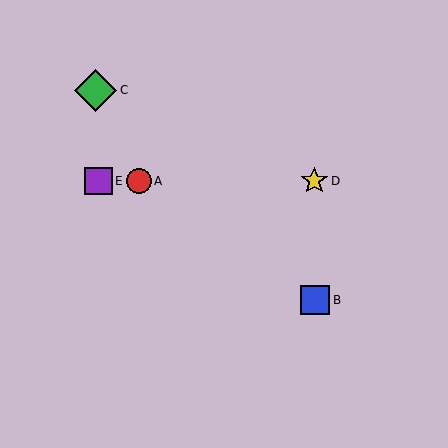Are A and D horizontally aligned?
Yes, both are at y≈181.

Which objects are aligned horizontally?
Objects A, D, E are aligned horizontally.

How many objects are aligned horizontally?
3 objects (A, D, E) are aligned horizontally.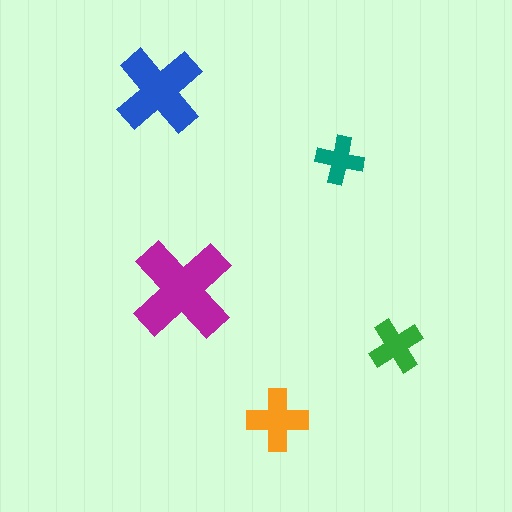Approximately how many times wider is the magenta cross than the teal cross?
About 2 times wider.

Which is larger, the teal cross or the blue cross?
The blue one.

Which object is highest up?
The blue cross is topmost.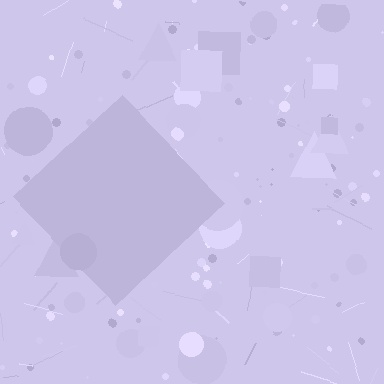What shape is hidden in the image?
A diamond is hidden in the image.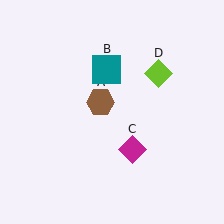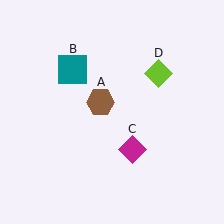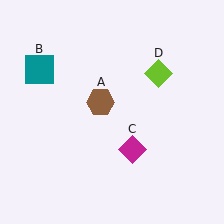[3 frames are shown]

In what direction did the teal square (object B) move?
The teal square (object B) moved left.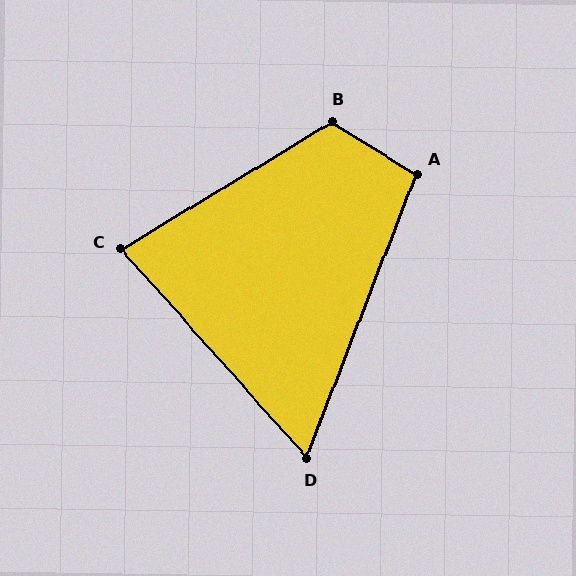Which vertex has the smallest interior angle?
D, at approximately 63 degrees.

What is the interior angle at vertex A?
Approximately 101 degrees (obtuse).